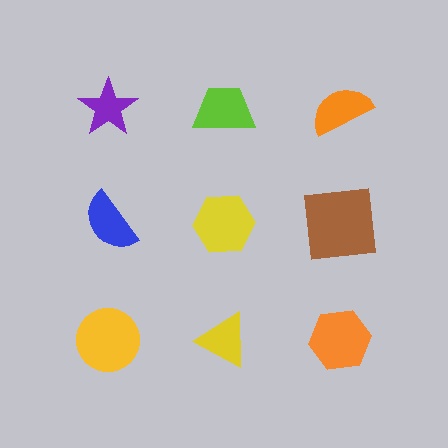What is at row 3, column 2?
A yellow triangle.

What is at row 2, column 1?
A blue semicircle.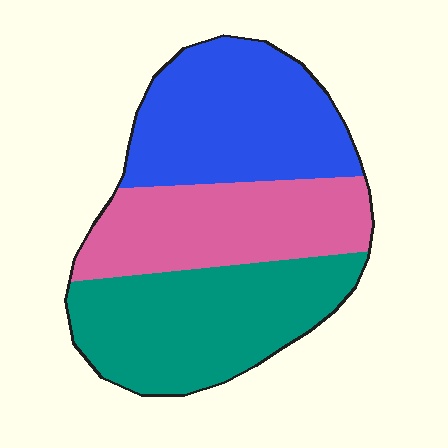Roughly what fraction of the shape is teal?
Teal covers 36% of the shape.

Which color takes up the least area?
Pink, at roughly 30%.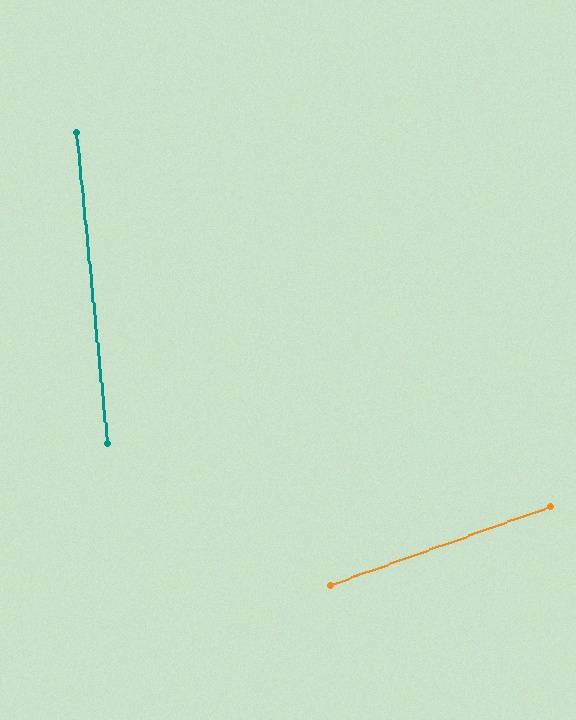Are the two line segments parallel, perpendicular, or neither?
Neither parallel nor perpendicular — they differ by about 76°.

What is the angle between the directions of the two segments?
Approximately 76 degrees.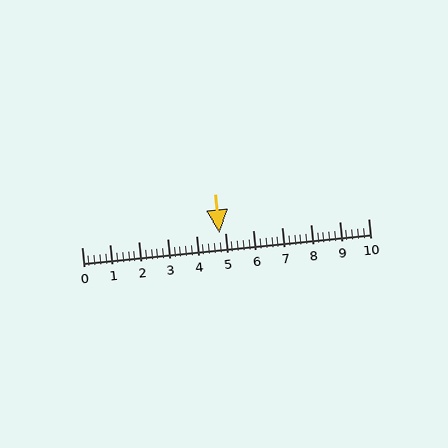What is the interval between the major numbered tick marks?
The major tick marks are spaced 1 units apart.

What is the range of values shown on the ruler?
The ruler shows values from 0 to 10.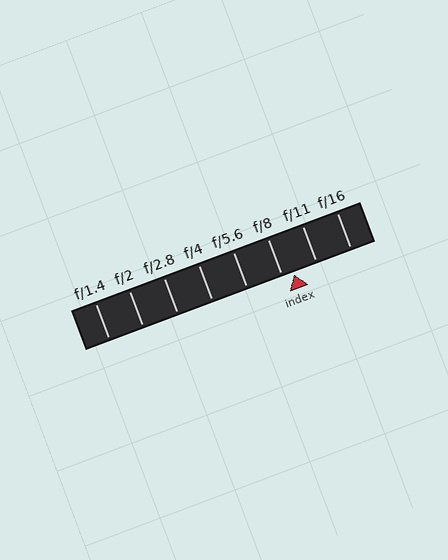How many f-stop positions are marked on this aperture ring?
There are 8 f-stop positions marked.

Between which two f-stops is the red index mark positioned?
The index mark is between f/8 and f/11.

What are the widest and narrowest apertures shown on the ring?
The widest aperture shown is f/1.4 and the narrowest is f/16.